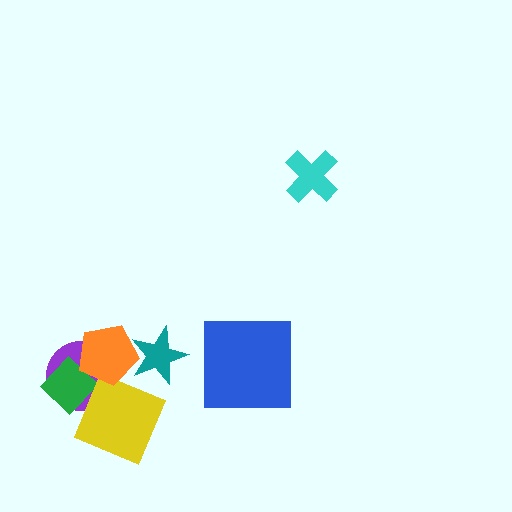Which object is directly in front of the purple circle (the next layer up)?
The green diamond is directly in front of the purple circle.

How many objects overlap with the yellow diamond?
3 objects overlap with the yellow diamond.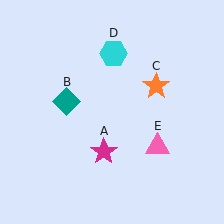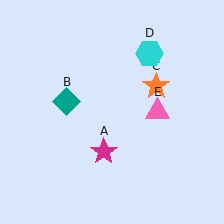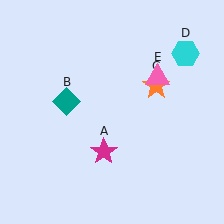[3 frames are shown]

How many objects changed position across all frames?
2 objects changed position: cyan hexagon (object D), pink triangle (object E).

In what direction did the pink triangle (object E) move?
The pink triangle (object E) moved up.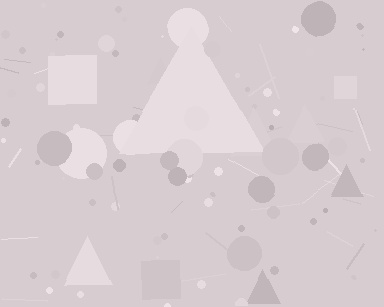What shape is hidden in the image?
A triangle is hidden in the image.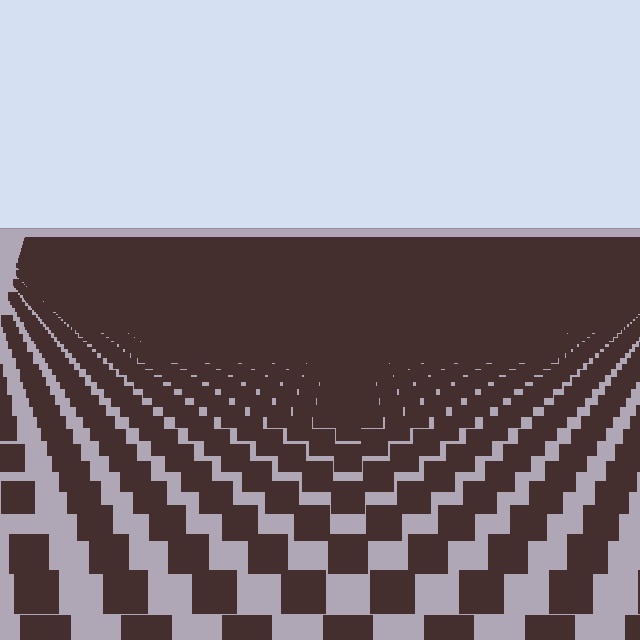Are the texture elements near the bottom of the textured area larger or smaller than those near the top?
Larger. Near the bottom, elements are closer to the viewer and appear at a bigger on-screen size.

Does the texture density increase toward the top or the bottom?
Density increases toward the top.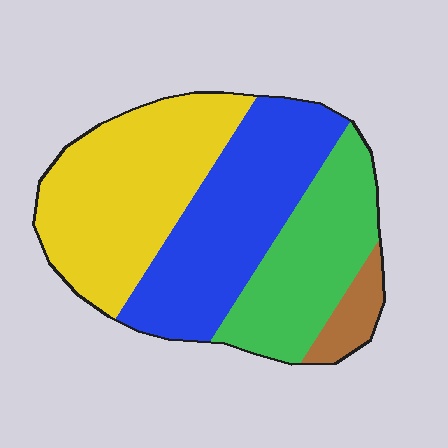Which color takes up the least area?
Brown, at roughly 5%.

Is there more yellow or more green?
Yellow.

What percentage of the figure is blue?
Blue covers around 35% of the figure.